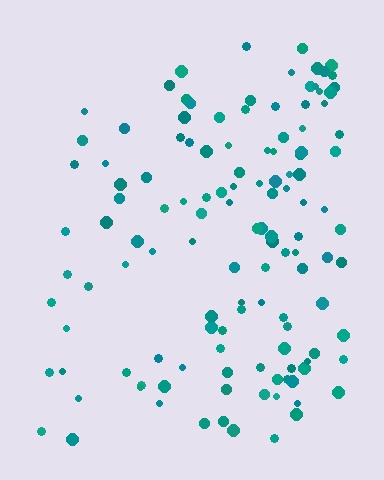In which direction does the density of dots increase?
From left to right, with the right side densest.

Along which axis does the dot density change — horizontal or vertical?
Horizontal.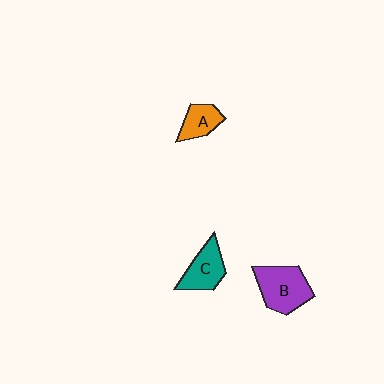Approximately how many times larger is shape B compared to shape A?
Approximately 1.8 times.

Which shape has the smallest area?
Shape A (orange).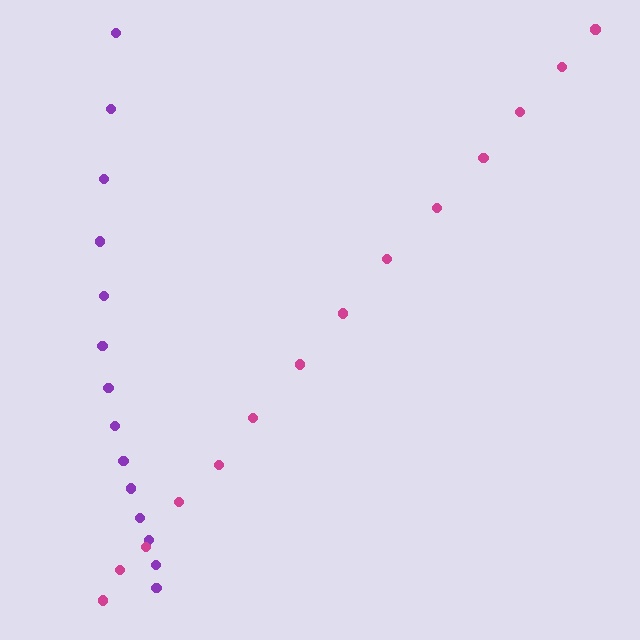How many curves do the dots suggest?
There are 2 distinct paths.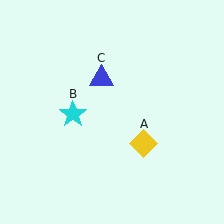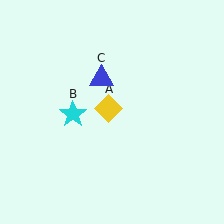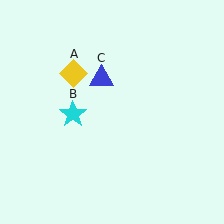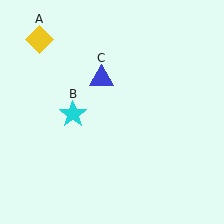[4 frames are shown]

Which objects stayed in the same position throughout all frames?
Cyan star (object B) and blue triangle (object C) remained stationary.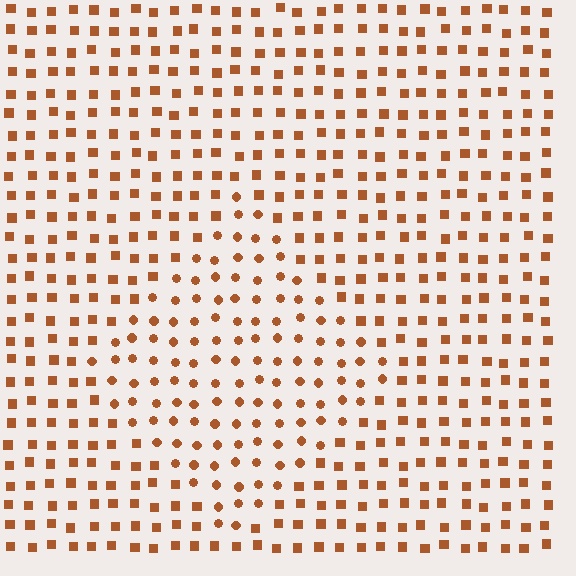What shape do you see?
I see a diamond.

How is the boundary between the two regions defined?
The boundary is defined by a change in element shape: circles inside vs. squares outside. All elements share the same color and spacing.